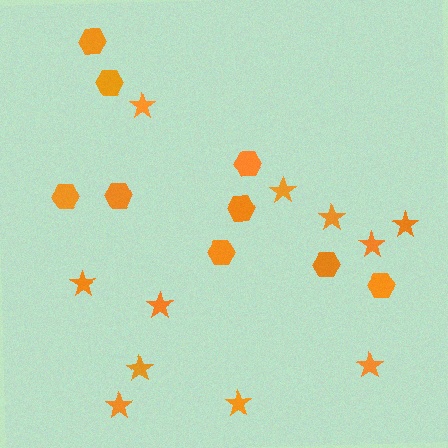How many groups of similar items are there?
There are 2 groups: one group of stars (11) and one group of hexagons (9).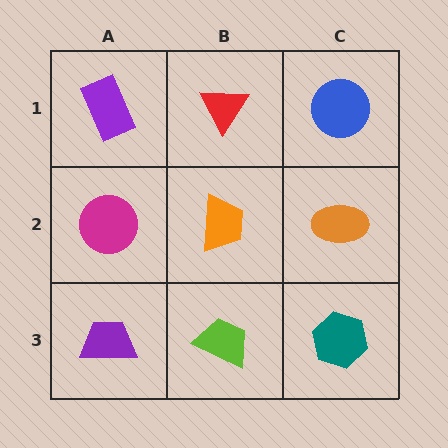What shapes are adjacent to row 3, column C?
An orange ellipse (row 2, column C), a lime trapezoid (row 3, column B).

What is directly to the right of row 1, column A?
A red triangle.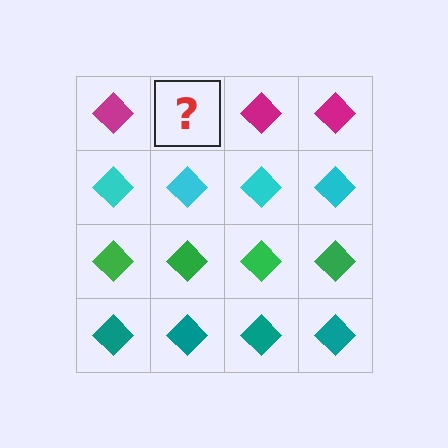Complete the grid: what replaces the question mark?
The question mark should be replaced with a magenta diamond.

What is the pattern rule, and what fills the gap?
The rule is that each row has a consistent color. The gap should be filled with a magenta diamond.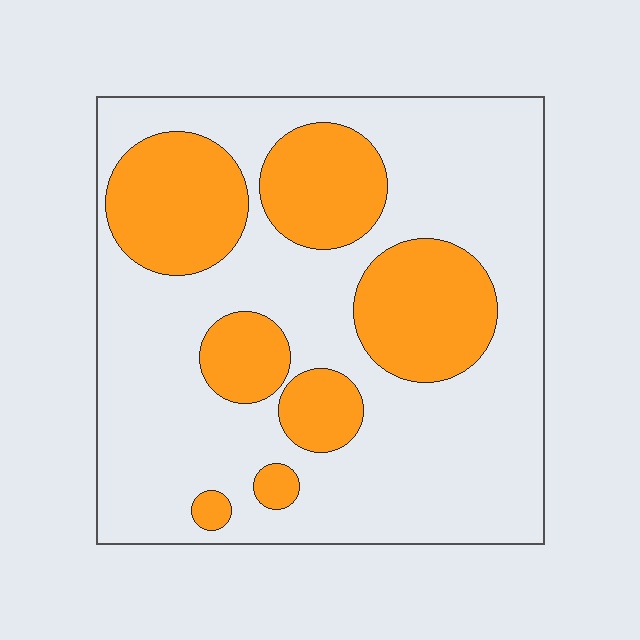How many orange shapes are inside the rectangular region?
7.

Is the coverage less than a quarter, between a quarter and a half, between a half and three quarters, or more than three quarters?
Between a quarter and a half.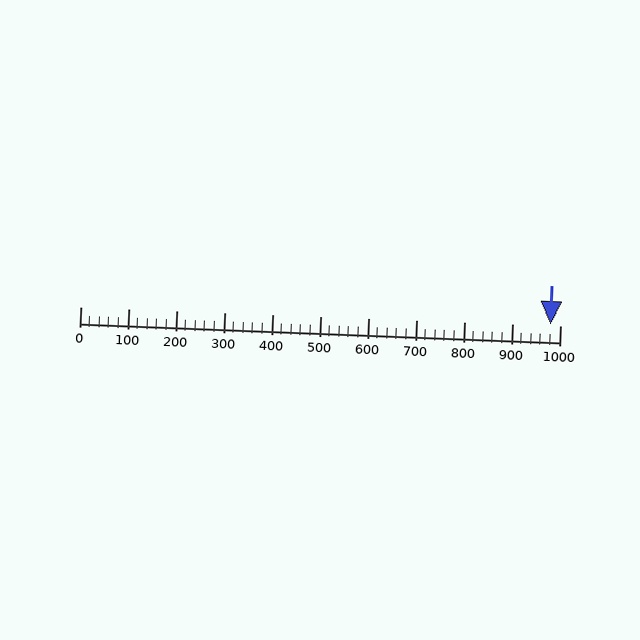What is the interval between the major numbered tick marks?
The major tick marks are spaced 100 units apart.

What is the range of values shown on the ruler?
The ruler shows values from 0 to 1000.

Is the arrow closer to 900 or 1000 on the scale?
The arrow is closer to 1000.